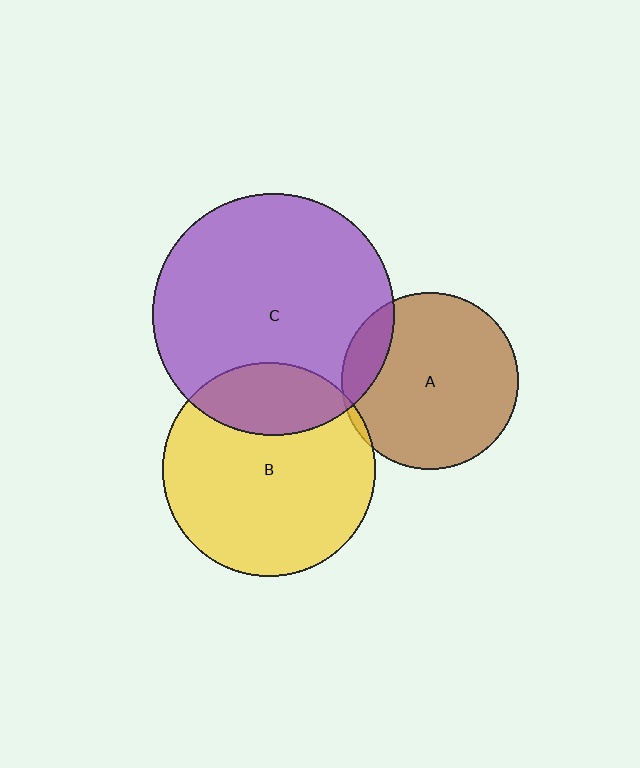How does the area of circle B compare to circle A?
Approximately 1.5 times.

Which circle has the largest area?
Circle C (purple).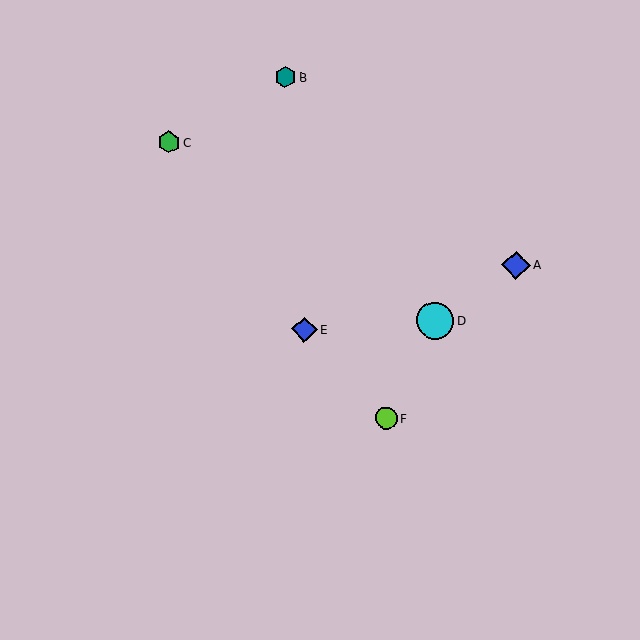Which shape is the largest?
The cyan circle (labeled D) is the largest.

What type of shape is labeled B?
Shape B is a teal hexagon.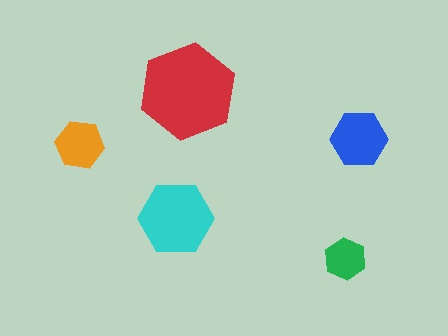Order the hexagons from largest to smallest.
the red one, the cyan one, the blue one, the orange one, the green one.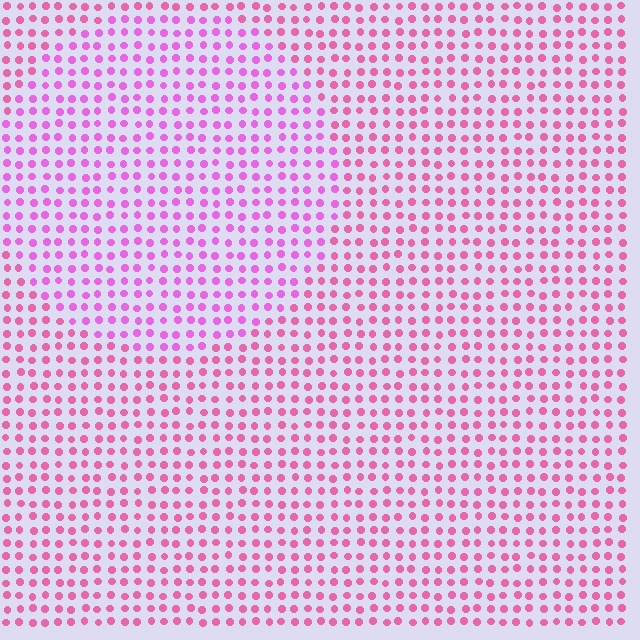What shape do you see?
I see a circle.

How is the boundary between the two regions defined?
The boundary is defined purely by a slight shift in hue (about 25 degrees). Spacing, size, and orientation are identical on both sides.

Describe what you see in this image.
The image is filled with small pink elements in a uniform arrangement. A circle-shaped region is visible where the elements are tinted to a slightly different hue, forming a subtle color boundary.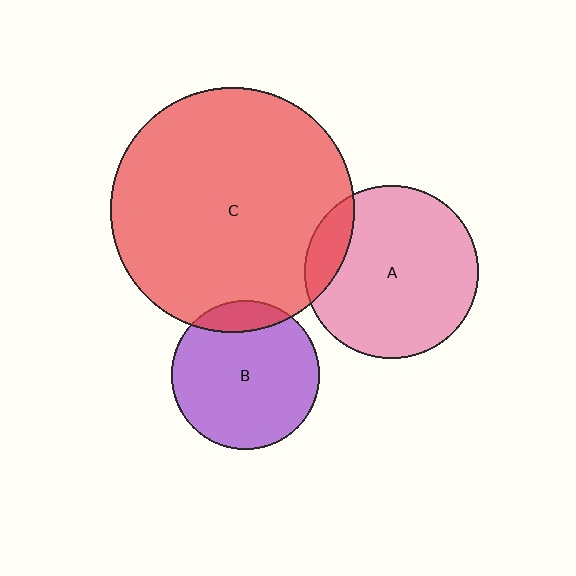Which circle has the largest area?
Circle C (red).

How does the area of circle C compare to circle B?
Approximately 2.7 times.